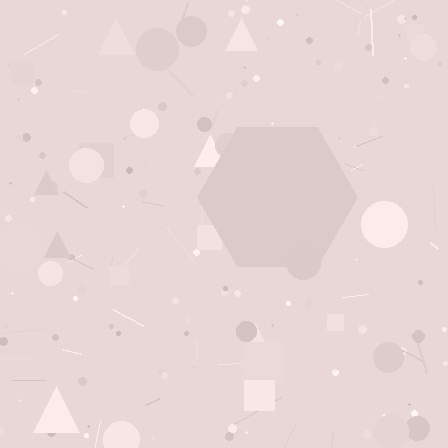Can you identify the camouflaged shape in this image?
The camouflaged shape is a hexagon.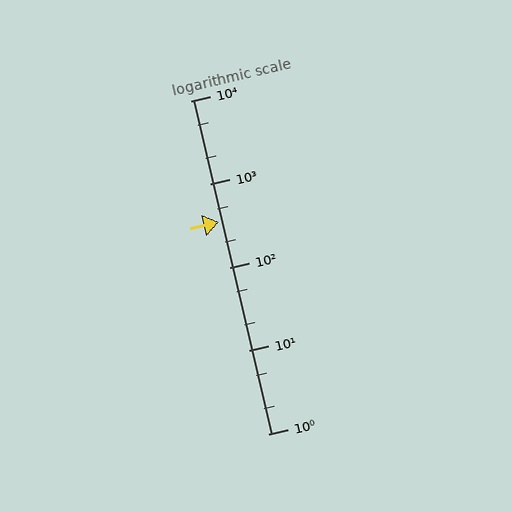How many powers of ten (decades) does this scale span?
The scale spans 4 decades, from 1 to 10000.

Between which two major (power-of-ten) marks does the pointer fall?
The pointer is between 100 and 1000.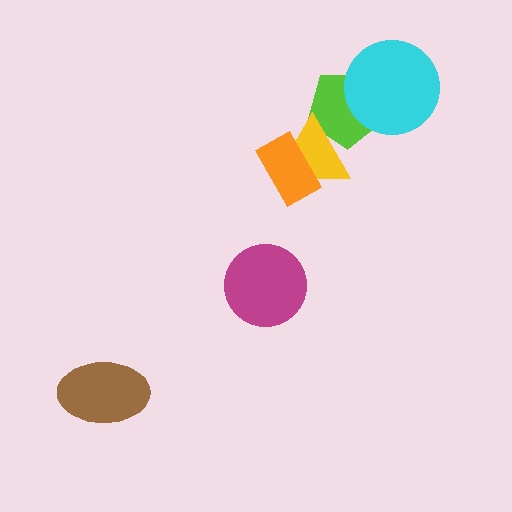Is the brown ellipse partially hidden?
No, no other shape covers it.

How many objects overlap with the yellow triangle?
2 objects overlap with the yellow triangle.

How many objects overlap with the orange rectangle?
1 object overlaps with the orange rectangle.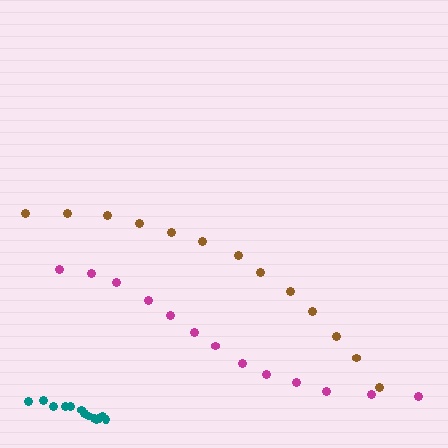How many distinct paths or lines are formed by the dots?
There are 3 distinct paths.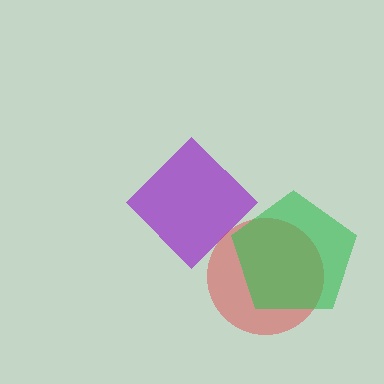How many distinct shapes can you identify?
There are 3 distinct shapes: a purple diamond, a red circle, a green pentagon.